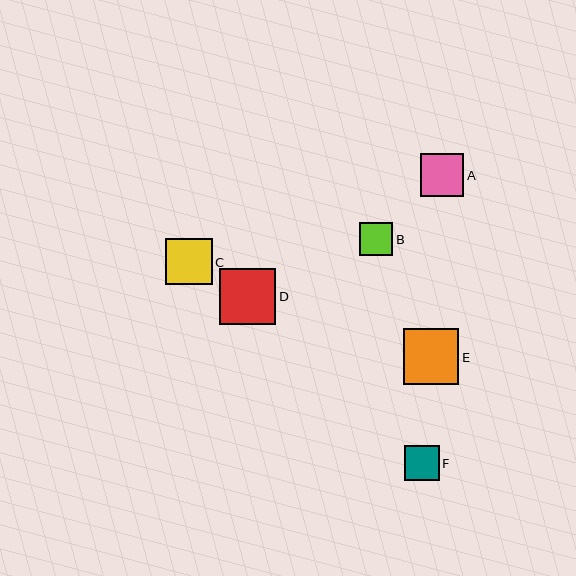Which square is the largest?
Square D is the largest with a size of approximately 56 pixels.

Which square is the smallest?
Square B is the smallest with a size of approximately 34 pixels.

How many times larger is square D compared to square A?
Square D is approximately 1.3 times the size of square A.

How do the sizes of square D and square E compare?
Square D and square E are approximately the same size.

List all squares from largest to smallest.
From largest to smallest: D, E, C, A, F, B.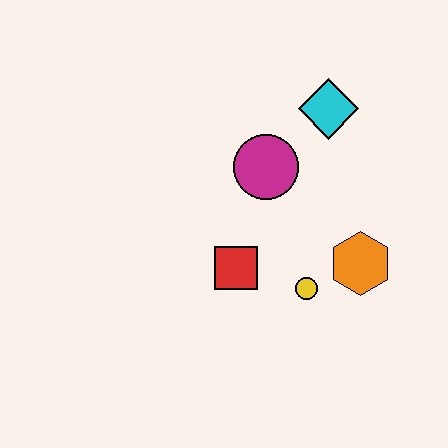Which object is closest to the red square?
The yellow circle is closest to the red square.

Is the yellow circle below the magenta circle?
Yes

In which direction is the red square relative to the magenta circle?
The red square is below the magenta circle.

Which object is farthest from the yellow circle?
The cyan diamond is farthest from the yellow circle.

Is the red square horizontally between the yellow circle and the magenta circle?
No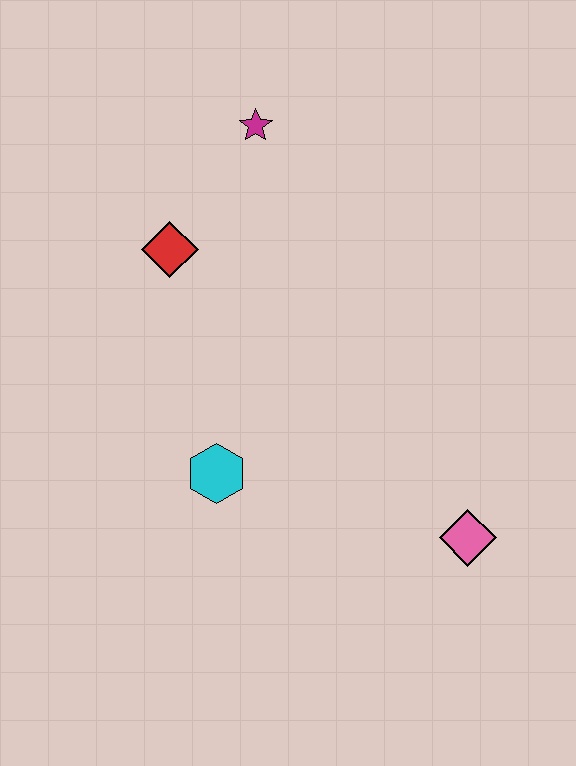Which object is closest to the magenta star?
The red diamond is closest to the magenta star.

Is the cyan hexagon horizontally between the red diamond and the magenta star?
Yes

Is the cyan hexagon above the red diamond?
No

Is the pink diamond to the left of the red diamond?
No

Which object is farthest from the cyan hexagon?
The magenta star is farthest from the cyan hexagon.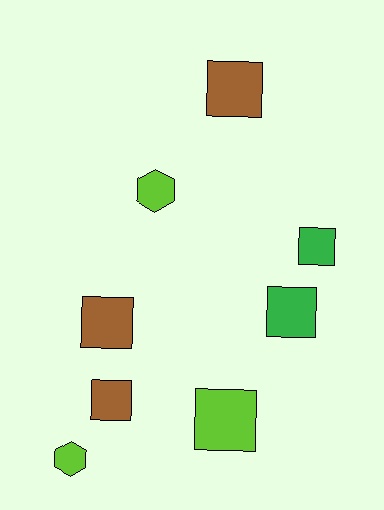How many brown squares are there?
There are 3 brown squares.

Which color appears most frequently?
Lime, with 3 objects.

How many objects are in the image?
There are 8 objects.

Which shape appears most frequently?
Square, with 6 objects.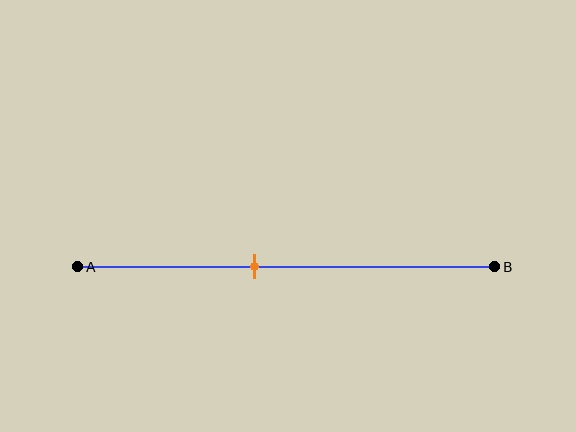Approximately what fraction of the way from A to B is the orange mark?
The orange mark is approximately 40% of the way from A to B.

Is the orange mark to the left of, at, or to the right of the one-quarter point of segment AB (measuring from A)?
The orange mark is to the right of the one-quarter point of segment AB.